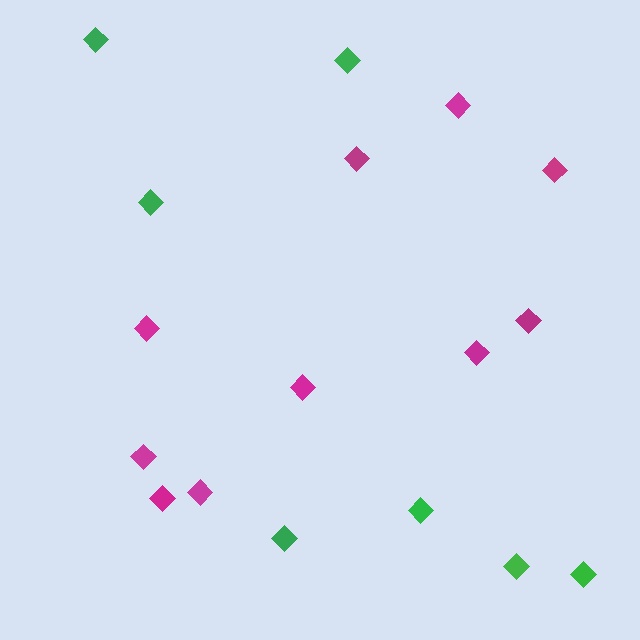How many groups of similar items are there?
There are 2 groups: one group of green diamonds (7) and one group of magenta diamonds (10).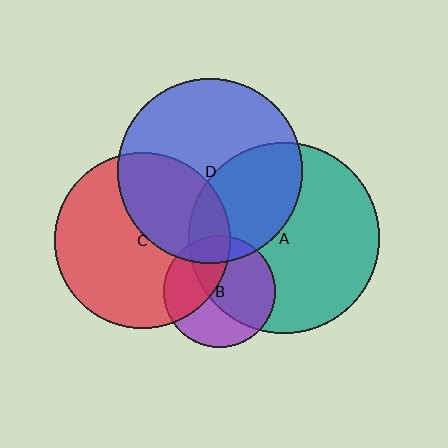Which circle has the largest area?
Circle A (teal).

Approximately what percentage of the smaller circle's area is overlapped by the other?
Approximately 55%.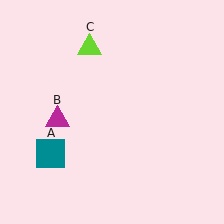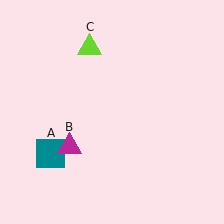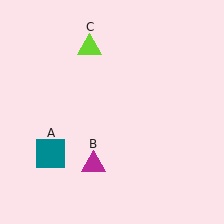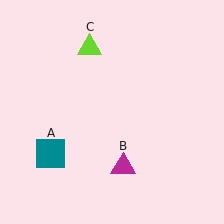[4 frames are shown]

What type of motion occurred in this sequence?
The magenta triangle (object B) rotated counterclockwise around the center of the scene.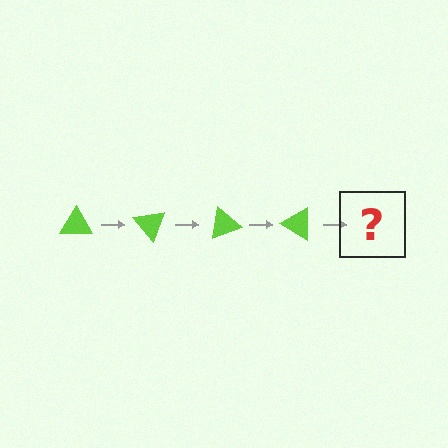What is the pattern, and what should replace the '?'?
The pattern is that the triangle rotates 50 degrees each step. The '?' should be a lime triangle rotated 200 degrees.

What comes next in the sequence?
The next element should be a lime triangle rotated 200 degrees.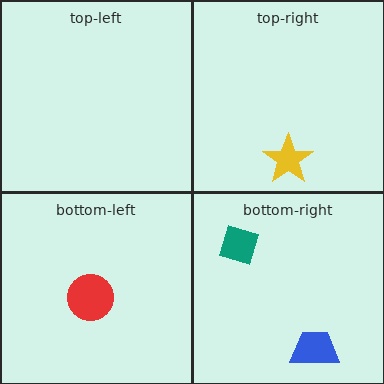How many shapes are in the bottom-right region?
2.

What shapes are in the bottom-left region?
The red circle.